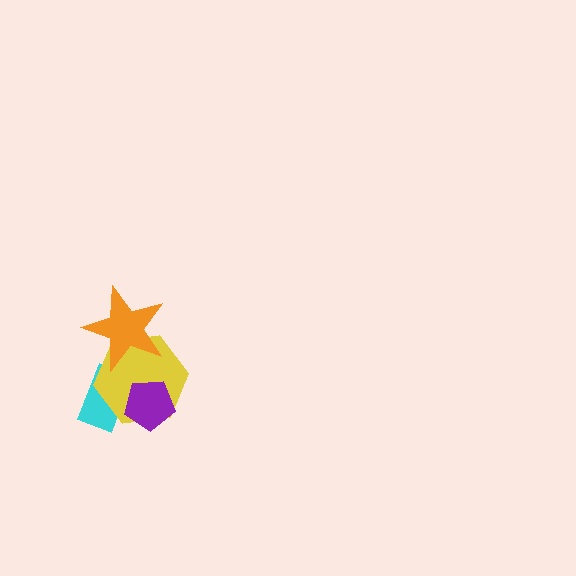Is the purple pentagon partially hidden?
No, no other shape covers it.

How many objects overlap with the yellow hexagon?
3 objects overlap with the yellow hexagon.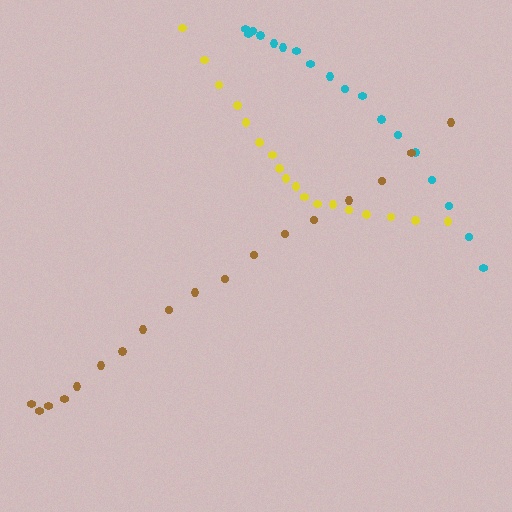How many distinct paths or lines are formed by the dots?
There are 3 distinct paths.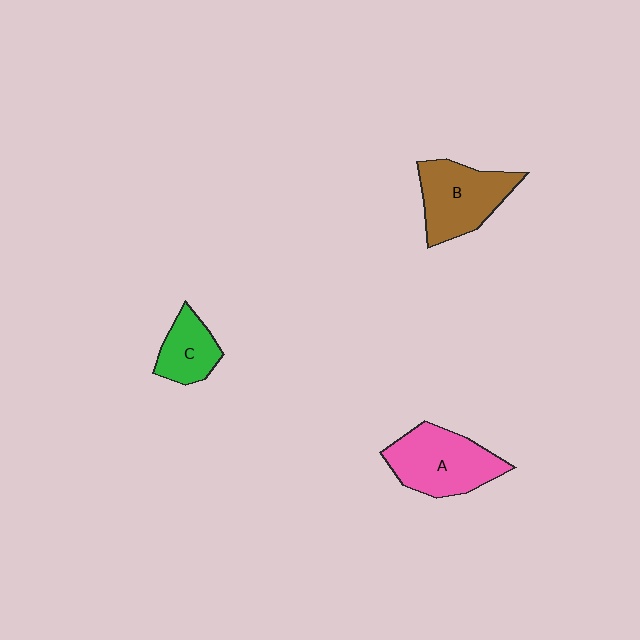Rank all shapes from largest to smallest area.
From largest to smallest: A (pink), B (brown), C (green).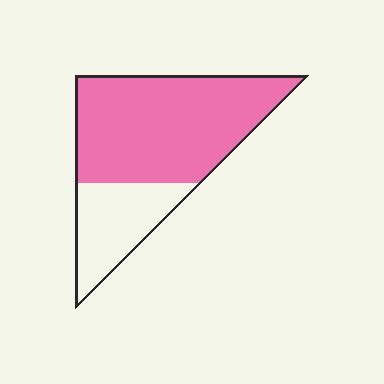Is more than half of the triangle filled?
Yes.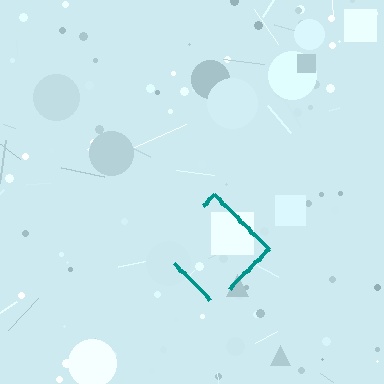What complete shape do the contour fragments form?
The contour fragments form a diamond.